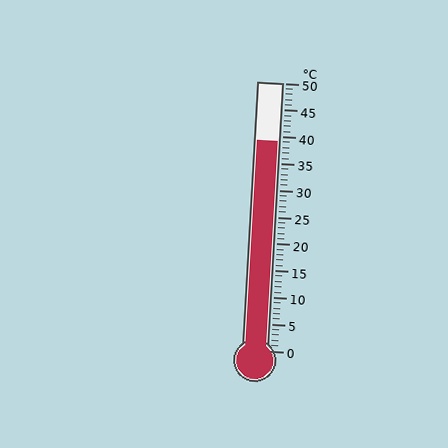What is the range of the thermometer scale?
The thermometer scale ranges from 0°C to 50°C.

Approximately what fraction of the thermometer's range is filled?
The thermometer is filled to approximately 80% of its range.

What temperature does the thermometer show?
The thermometer shows approximately 39°C.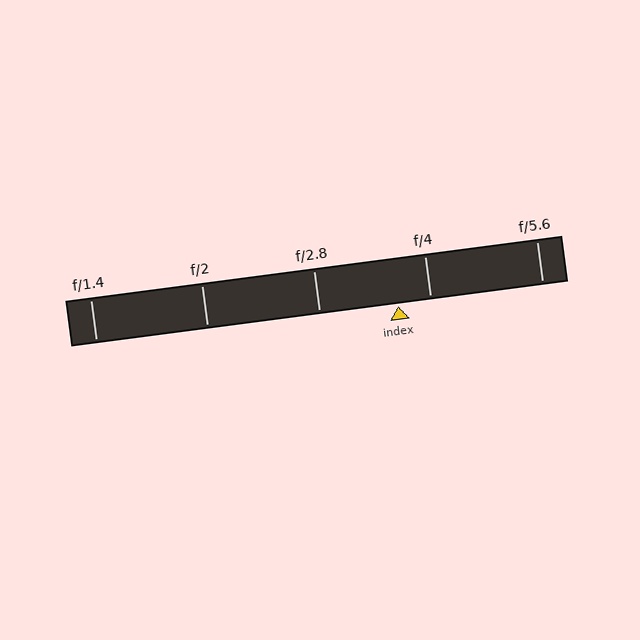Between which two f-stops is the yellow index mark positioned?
The index mark is between f/2.8 and f/4.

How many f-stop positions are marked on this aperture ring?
There are 5 f-stop positions marked.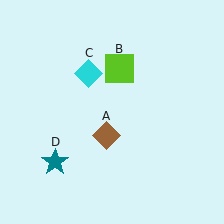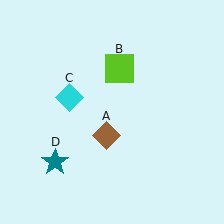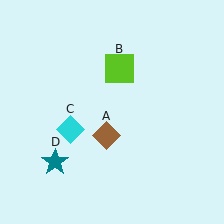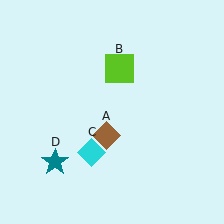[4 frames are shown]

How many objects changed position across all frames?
1 object changed position: cyan diamond (object C).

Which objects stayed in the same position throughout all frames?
Brown diamond (object A) and lime square (object B) and teal star (object D) remained stationary.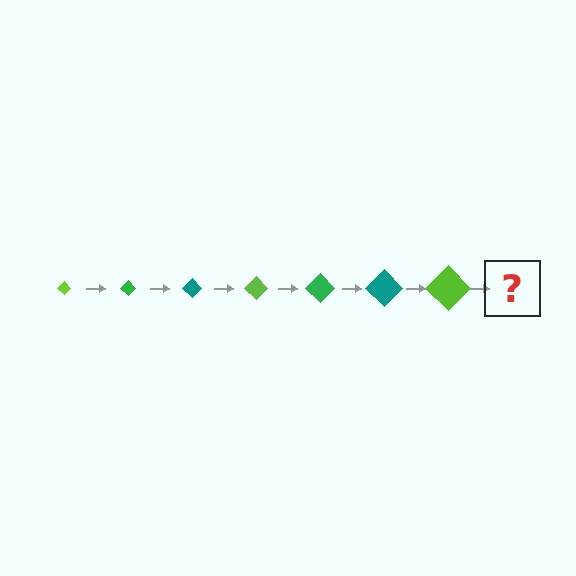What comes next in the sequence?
The next element should be a green diamond, larger than the previous one.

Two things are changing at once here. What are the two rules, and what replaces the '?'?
The two rules are that the diamond grows larger each step and the color cycles through lime, green, and teal. The '?' should be a green diamond, larger than the previous one.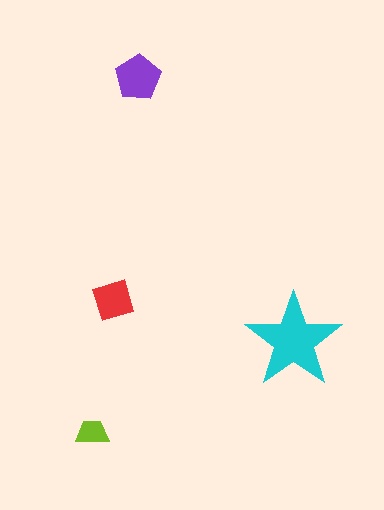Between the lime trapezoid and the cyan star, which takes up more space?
The cyan star.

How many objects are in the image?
There are 4 objects in the image.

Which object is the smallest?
The lime trapezoid.